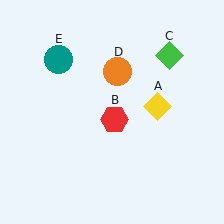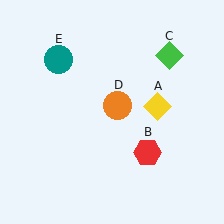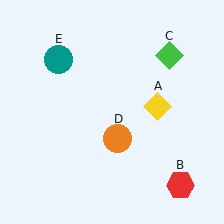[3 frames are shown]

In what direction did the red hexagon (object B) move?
The red hexagon (object B) moved down and to the right.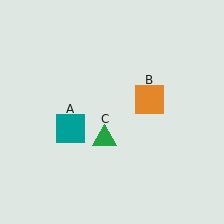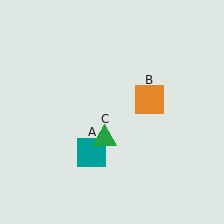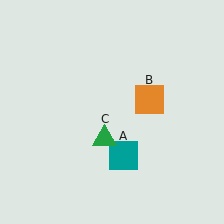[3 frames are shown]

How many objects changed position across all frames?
1 object changed position: teal square (object A).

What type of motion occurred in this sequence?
The teal square (object A) rotated counterclockwise around the center of the scene.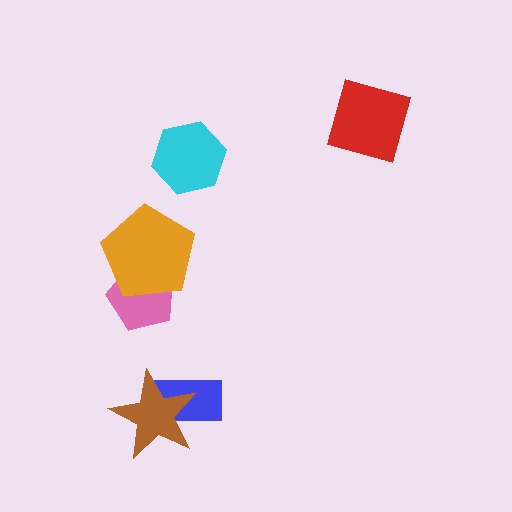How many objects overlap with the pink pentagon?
1 object overlaps with the pink pentagon.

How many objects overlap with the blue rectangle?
1 object overlaps with the blue rectangle.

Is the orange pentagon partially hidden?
No, no other shape covers it.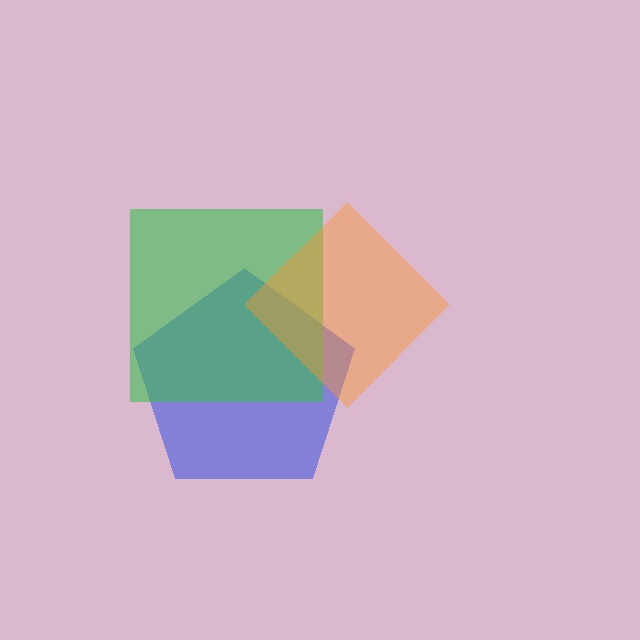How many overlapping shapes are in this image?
There are 3 overlapping shapes in the image.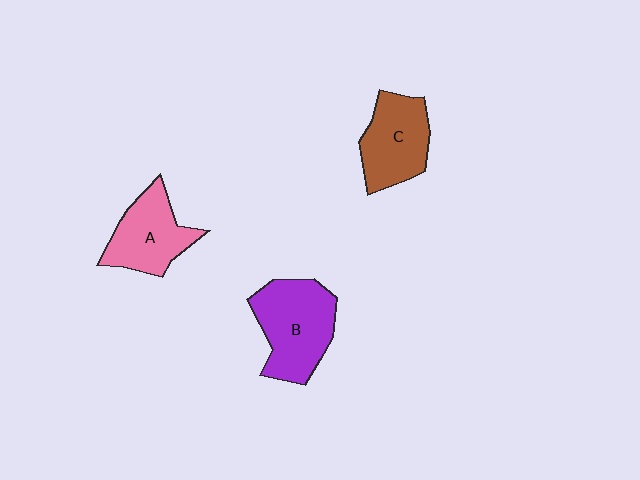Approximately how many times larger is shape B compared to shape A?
Approximately 1.3 times.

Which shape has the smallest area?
Shape A (pink).